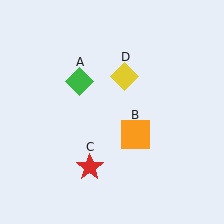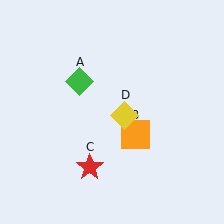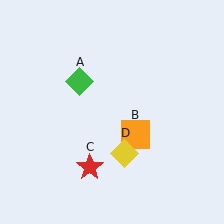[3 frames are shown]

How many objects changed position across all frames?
1 object changed position: yellow diamond (object D).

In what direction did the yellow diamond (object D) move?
The yellow diamond (object D) moved down.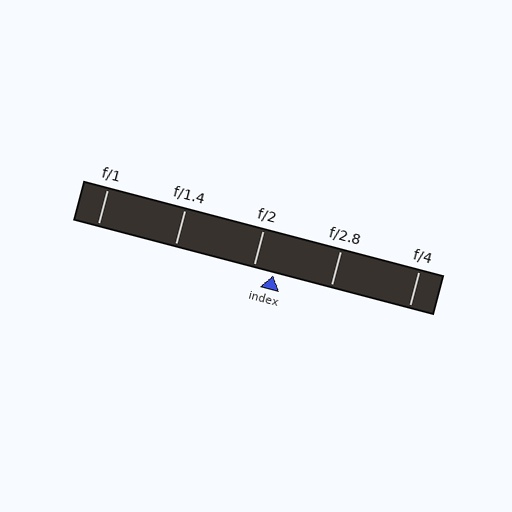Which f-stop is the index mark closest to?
The index mark is closest to f/2.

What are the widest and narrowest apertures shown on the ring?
The widest aperture shown is f/1 and the narrowest is f/4.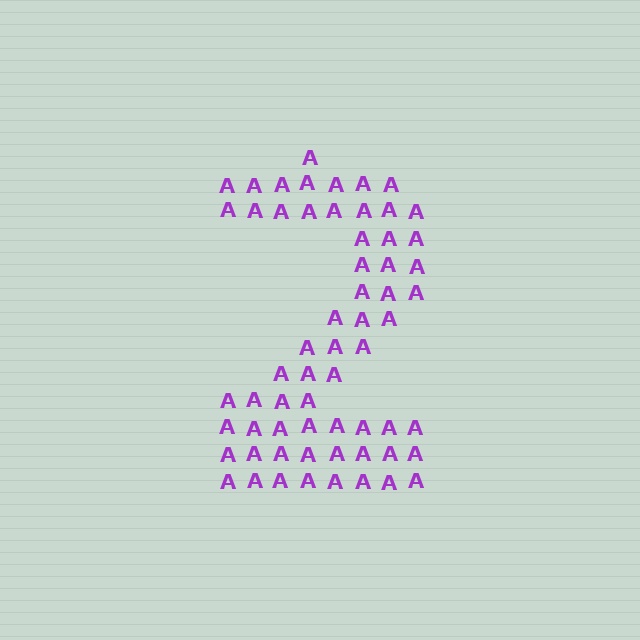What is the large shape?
The large shape is the digit 2.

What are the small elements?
The small elements are letter A's.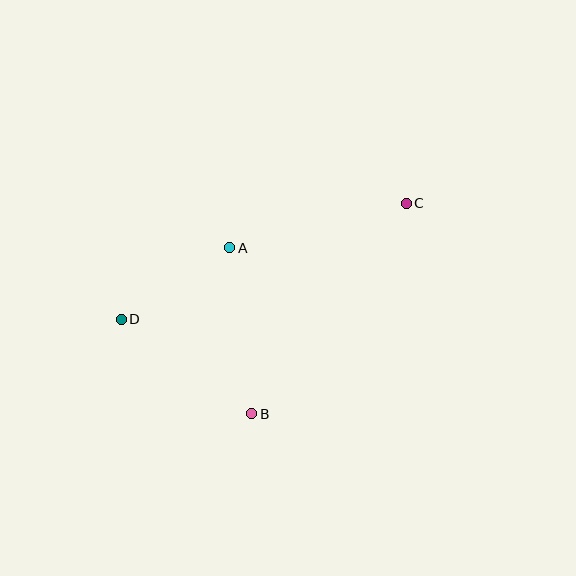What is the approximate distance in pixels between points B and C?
The distance between B and C is approximately 261 pixels.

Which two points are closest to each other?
Points A and D are closest to each other.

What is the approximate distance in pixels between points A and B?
The distance between A and B is approximately 167 pixels.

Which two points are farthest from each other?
Points C and D are farthest from each other.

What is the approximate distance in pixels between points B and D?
The distance between B and D is approximately 161 pixels.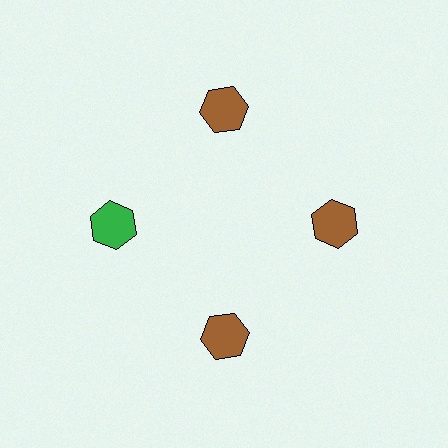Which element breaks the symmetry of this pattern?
The green hexagon at roughly the 9 o'clock position breaks the symmetry. All other shapes are brown hexagons.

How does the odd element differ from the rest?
It has a different color: green instead of brown.